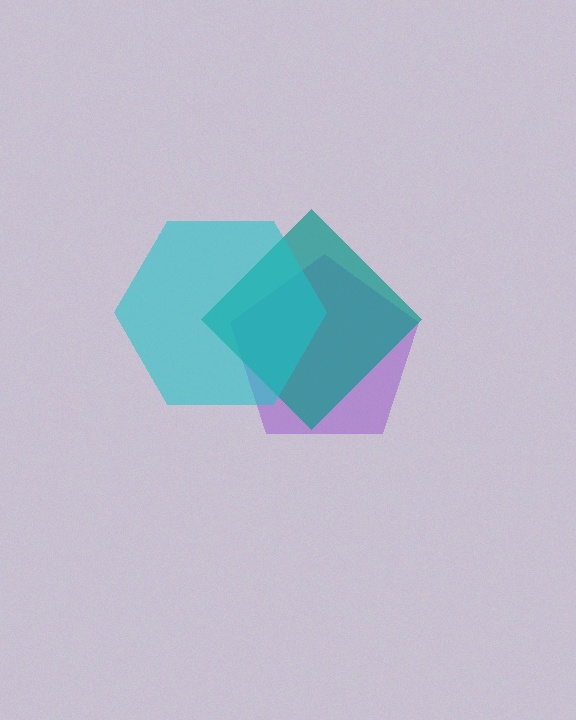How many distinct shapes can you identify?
There are 3 distinct shapes: a purple pentagon, a teal diamond, a cyan hexagon.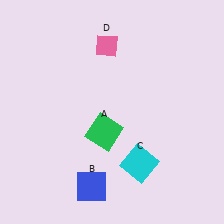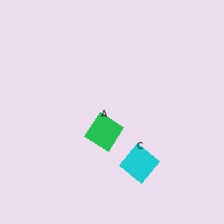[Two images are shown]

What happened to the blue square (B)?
The blue square (B) was removed in Image 2. It was in the bottom-left area of Image 1.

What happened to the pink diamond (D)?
The pink diamond (D) was removed in Image 2. It was in the top-left area of Image 1.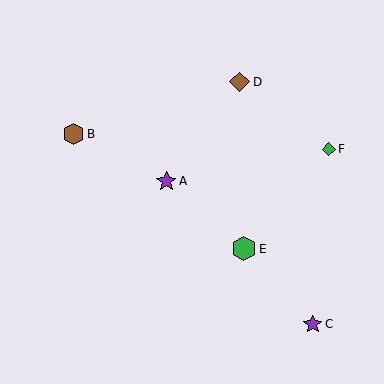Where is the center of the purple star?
The center of the purple star is at (313, 324).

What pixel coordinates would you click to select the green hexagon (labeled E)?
Click at (244, 249) to select the green hexagon E.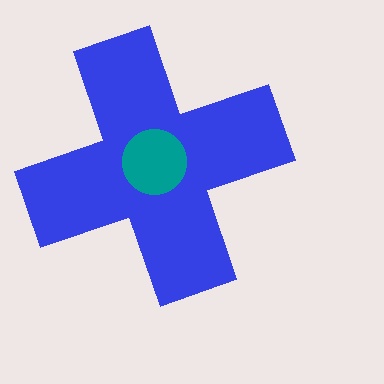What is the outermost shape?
The blue cross.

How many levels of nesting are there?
2.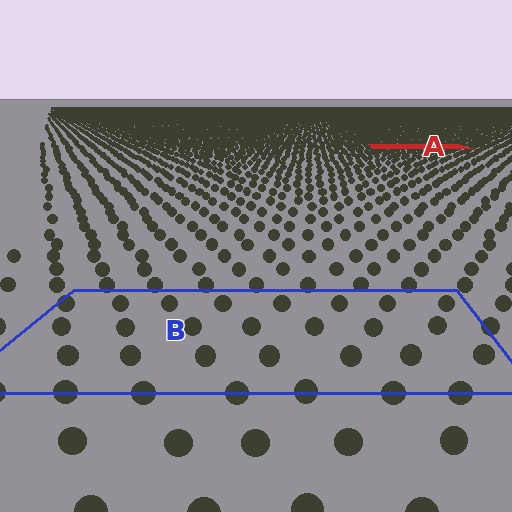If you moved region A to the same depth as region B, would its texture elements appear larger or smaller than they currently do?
They would appear larger. At a closer depth, the same texture elements are projected at a bigger on-screen size.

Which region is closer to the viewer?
Region B is closer. The texture elements there are larger and more spread out.